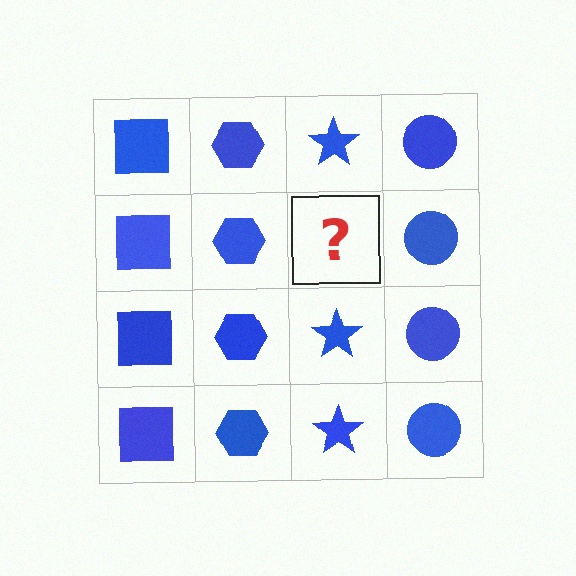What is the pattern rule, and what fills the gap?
The rule is that each column has a consistent shape. The gap should be filled with a blue star.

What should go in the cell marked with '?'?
The missing cell should contain a blue star.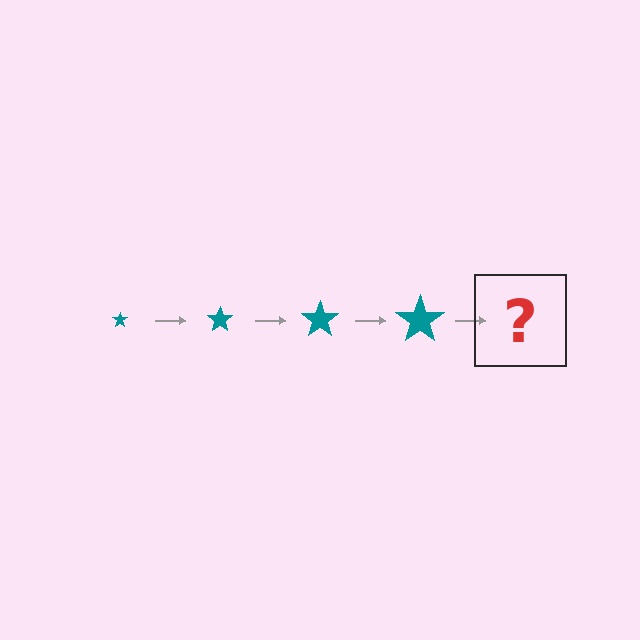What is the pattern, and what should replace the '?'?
The pattern is that the star gets progressively larger each step. The '?' should be a teal star, larger than the previous one.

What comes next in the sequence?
The next element should be a teal star, larger than the previous one.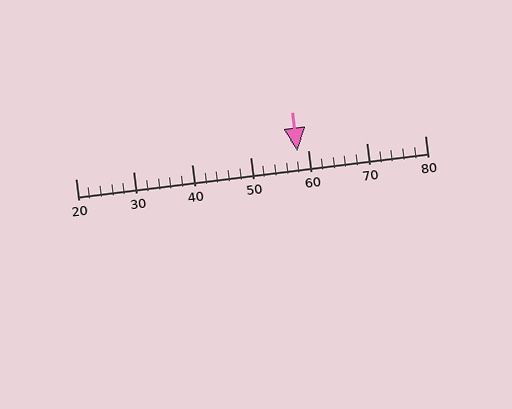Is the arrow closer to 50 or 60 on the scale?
The arrow is closer to 60.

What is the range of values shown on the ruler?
The ruler shows values from 20 to 80.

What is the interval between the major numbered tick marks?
The major tick marks are spaced 10 units apart.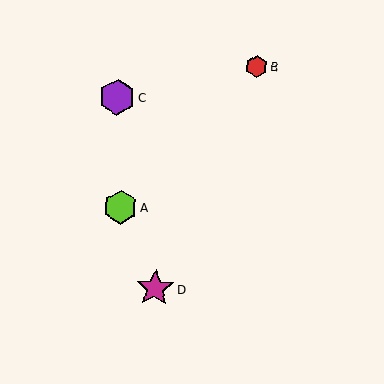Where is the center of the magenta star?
The center of the magenta star is at (155, 288).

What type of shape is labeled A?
Shape A is a lime hexagon.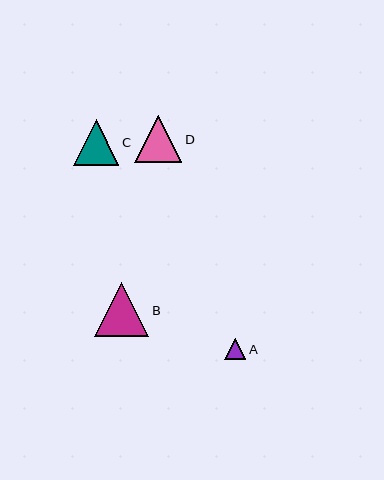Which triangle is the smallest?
Triangle A is the smallest with a size of approximately 21 pixels.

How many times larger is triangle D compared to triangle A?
Triangle D is approximately 2.3 times the size of triangle A.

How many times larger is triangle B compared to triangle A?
Triangle B is approximately 2.6 times the size of triangle A.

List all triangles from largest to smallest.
From largest to smallest: B, D, C, A.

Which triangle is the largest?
Triangle B is the largest with a size of approximately 54 pixels.